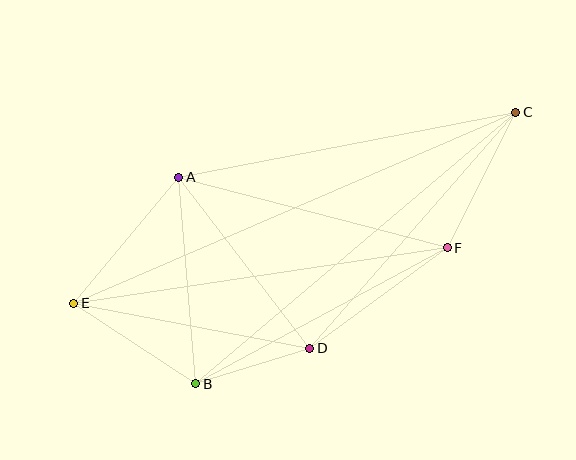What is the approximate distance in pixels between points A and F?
The distance between A and F is approximately 278 pixels.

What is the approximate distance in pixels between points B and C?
The distance between B and C is approximately 420 pixels.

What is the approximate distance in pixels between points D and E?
The distance between D and E is approximately 241 pixels.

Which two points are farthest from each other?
Points C and E are farthest from each other.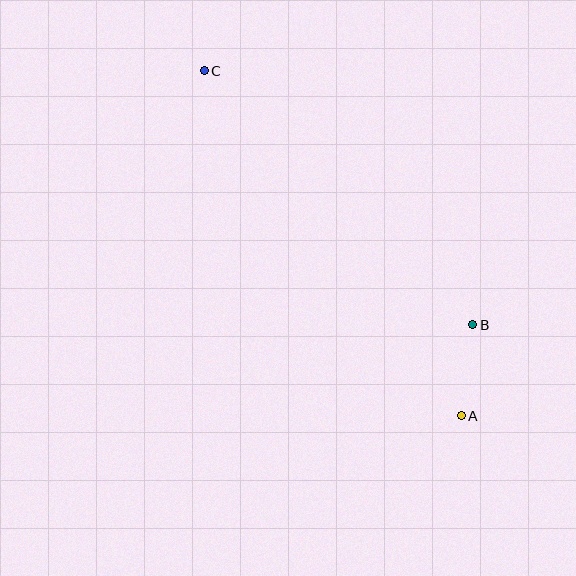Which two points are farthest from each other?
Points A and C are farthest from each other.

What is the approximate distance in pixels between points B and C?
The distance between B and C is approximately 370 pixels.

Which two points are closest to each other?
Points A and B are closest to each other.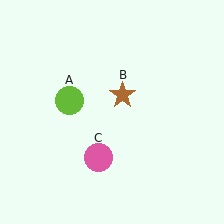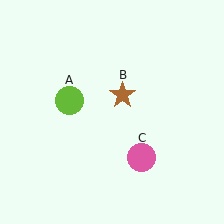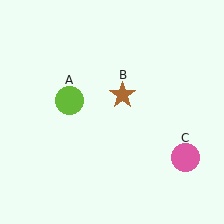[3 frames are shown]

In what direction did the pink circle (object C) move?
The pink circle (object C) moved right.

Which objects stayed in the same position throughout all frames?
Lime circle (object A) and brown star (object B) remained stationary.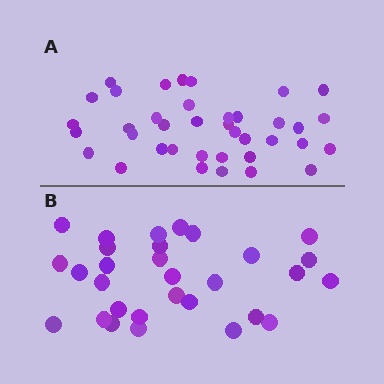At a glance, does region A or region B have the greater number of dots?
Region A (the top region) has more dots.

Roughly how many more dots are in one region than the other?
Region A has roughly 8 or so more dots than region B.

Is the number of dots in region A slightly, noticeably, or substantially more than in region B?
Region A has noticeably more, but not dramatically so. The ratio is roughly 1.3 to 1.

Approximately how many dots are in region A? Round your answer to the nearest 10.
About 40 dots. (The exact count is 38, which rounds to 40.)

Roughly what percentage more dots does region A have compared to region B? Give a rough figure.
About 25% more.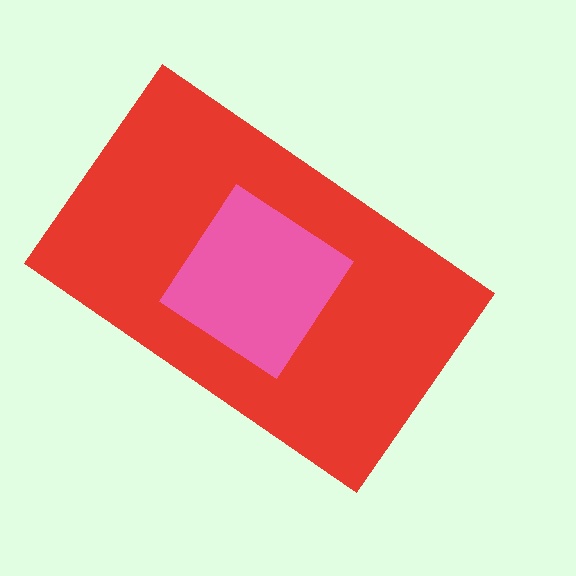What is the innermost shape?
The pink diamond.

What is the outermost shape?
The red rectangle.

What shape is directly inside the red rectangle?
The pink diamond.